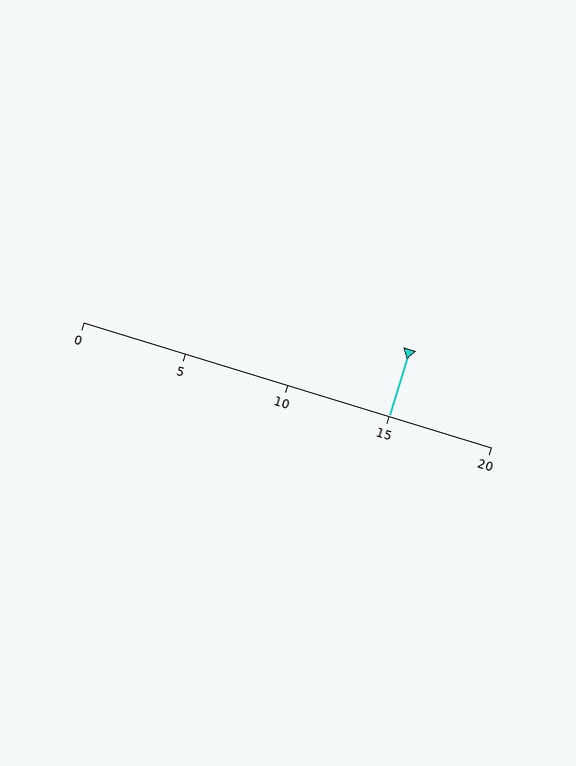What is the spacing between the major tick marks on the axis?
The major ticks are spaced 5 apart.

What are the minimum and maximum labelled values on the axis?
The axis runs from 0 to 20.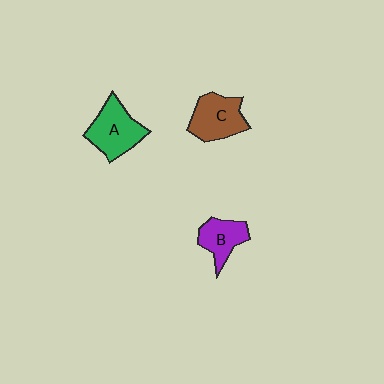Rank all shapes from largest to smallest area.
From largest to smallest: A (green), C (brown), B (purple).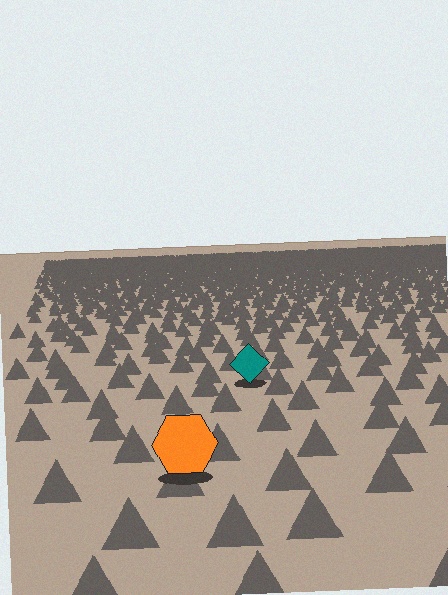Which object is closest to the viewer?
The orange hexagon is closest. The texture marks near it are larger and more spread out.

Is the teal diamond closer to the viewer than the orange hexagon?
No. The orange hexagon is closer — you can tell from the texture gradient: the ground texture is coarser near it.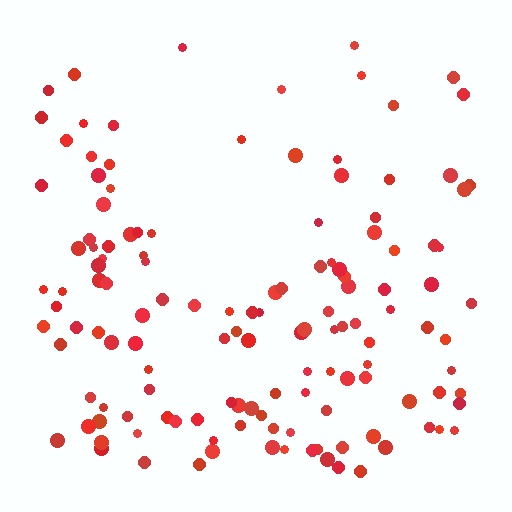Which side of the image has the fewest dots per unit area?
The top.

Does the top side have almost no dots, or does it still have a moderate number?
Still a moderate number, just noticeably fewer than the bottom.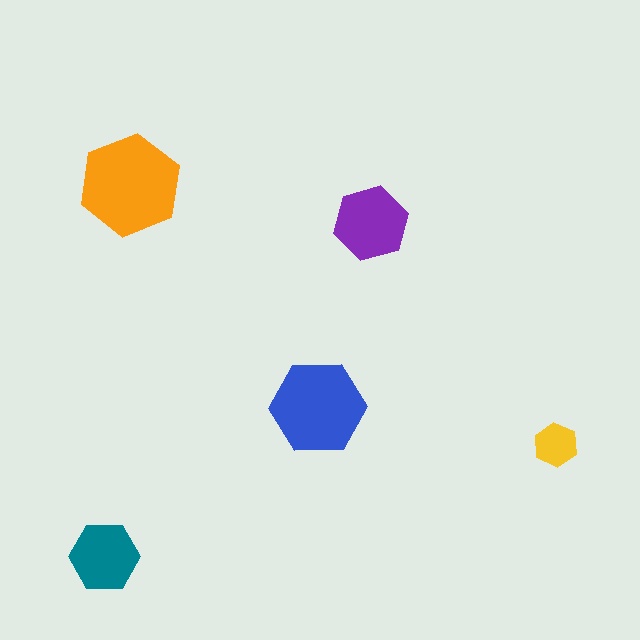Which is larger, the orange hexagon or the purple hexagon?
The orange one.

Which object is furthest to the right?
The yellow hexagon is rightmost.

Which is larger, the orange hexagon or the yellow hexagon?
The orange one.